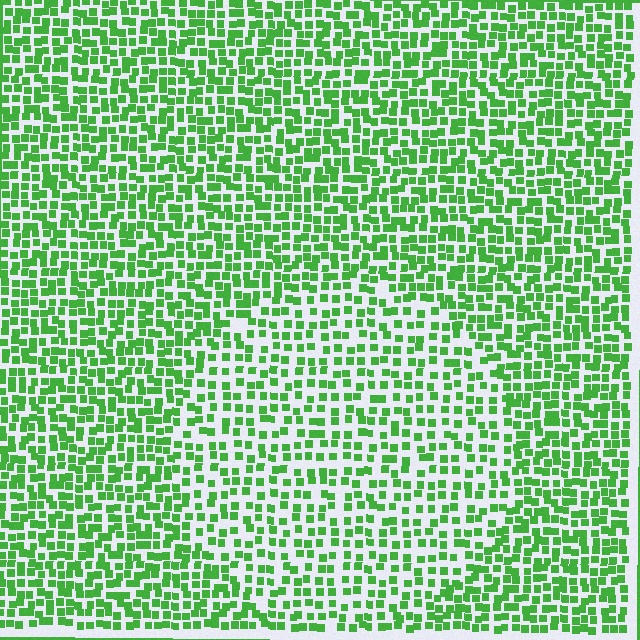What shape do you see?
I see a circle.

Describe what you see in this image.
The image contains small green elements arranged at two different densities. A circle-shaped region is visible where the elements are less densely packed than the surrounding area.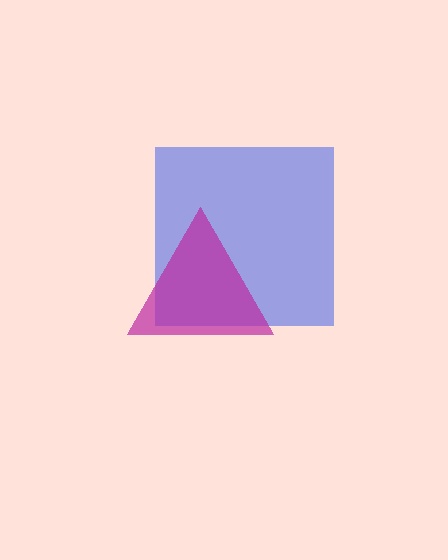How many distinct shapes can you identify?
There are 2 distinct shapes: a blue square, a magenta triangle.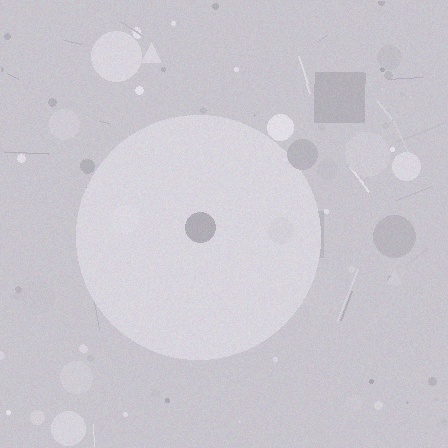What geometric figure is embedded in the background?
A circle is embedded in the background.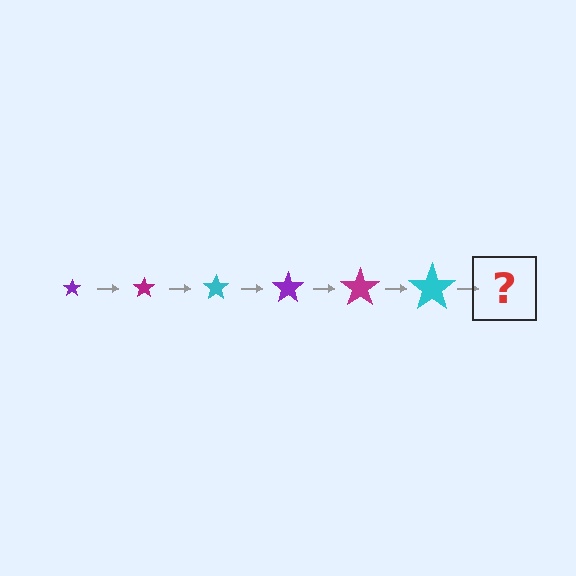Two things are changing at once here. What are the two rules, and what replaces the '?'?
The two rules are that the star grows larger each step and the color cycles through purple, magenta, and cyan. The '?' should be a purple star, larger than the previous one.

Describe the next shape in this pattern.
It should be a purple star, larger than the previous one.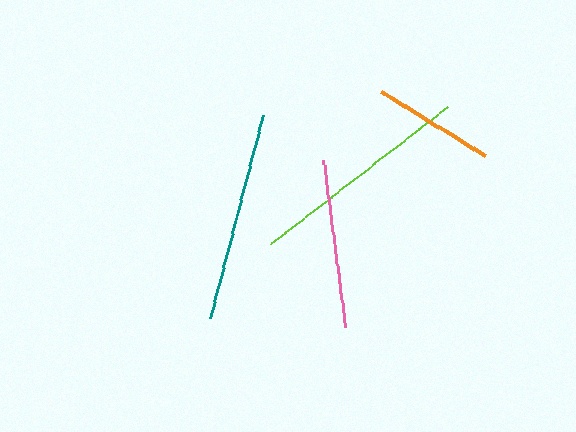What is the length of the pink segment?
The pink segment is approximately 168 pixels long.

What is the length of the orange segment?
The orange segment is approximately 122 pixels long.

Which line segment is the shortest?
The orange line is the shortest at approximately 122 pixels.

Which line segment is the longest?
The lime line is the longest at approximately 224 pixels.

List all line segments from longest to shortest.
From longest to shortest: lime, teal, pink, orange.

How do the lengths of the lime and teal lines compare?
The lime and teal lines are approximately the same length.